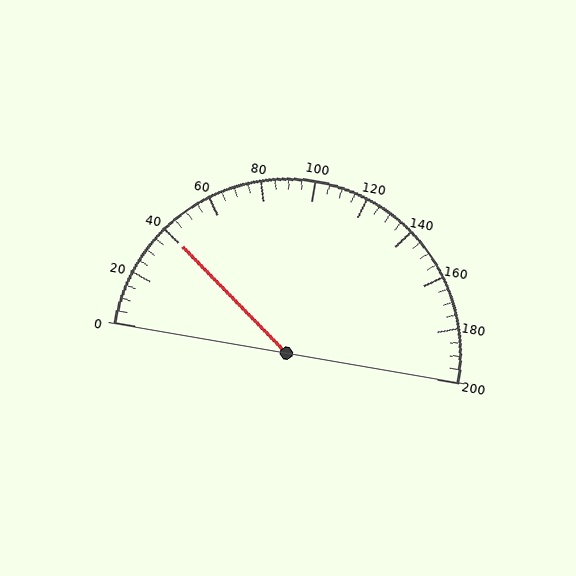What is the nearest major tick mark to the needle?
The nearest major tick mark is 40.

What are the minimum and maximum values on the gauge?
The gauge ranges from 0 to 200.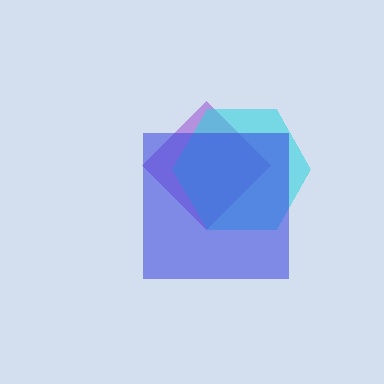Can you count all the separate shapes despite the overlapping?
Yes, there are 3 separate shapes.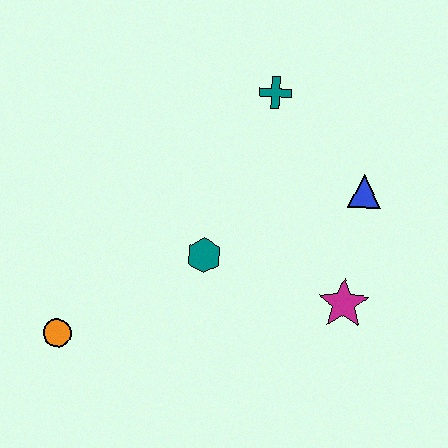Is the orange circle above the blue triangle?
No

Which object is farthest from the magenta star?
The orange circle is farthest from the magenta star.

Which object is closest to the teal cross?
The blue triangle is closest to the teal cross.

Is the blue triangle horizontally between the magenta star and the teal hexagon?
No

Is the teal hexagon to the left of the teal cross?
Yes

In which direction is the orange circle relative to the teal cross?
The orange circle is below the teal cross.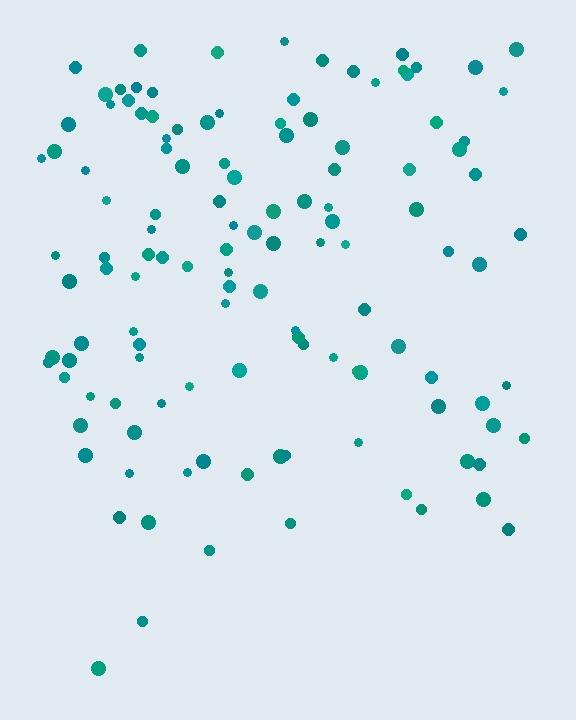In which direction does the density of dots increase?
From bottom to top, with the top side densest.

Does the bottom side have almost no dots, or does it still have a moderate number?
Still a moderate number, just noticeably fewer than the top.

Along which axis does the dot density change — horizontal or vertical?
Vertical.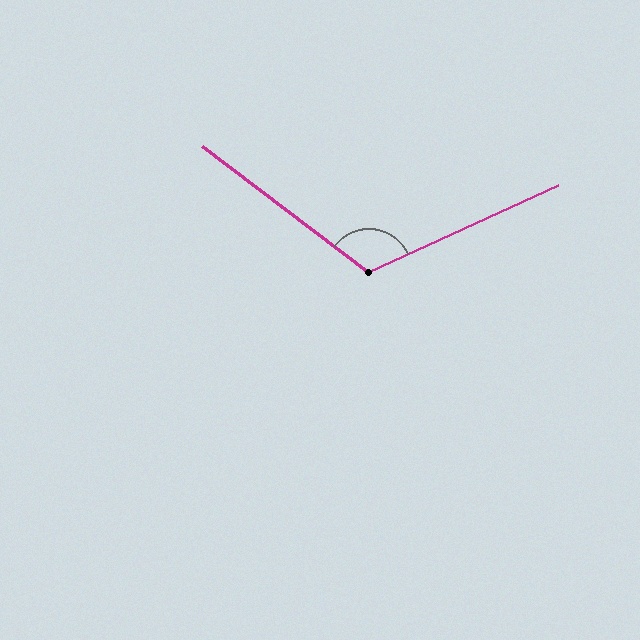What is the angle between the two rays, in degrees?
Approximately 118 degrees.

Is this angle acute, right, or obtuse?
It is obtuse.